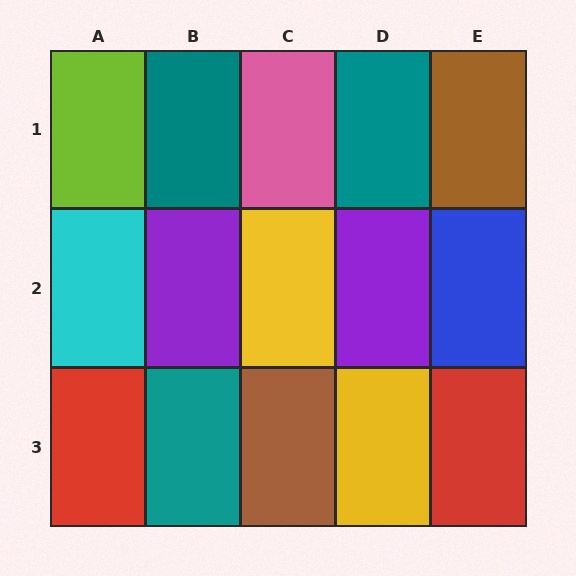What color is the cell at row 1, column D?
Teal.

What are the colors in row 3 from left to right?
Red, teal, brown, yellow, red.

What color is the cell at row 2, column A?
Cyan.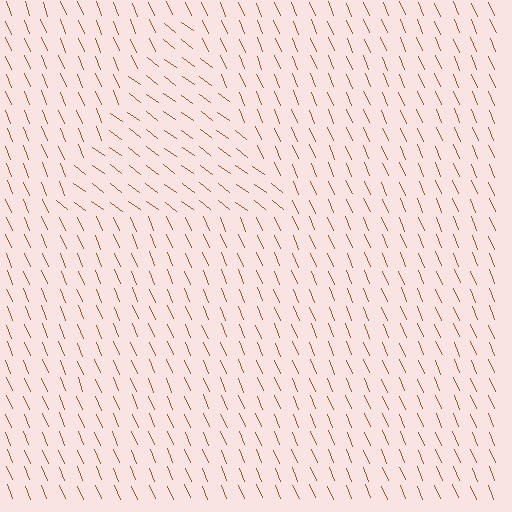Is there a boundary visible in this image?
Yes, there is a texture boundary formed by a change in line orientation.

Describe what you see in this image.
The image is filled with small brown line segments. A triangle region in the image has lines oriented differently from the surrounding lines, creating a visible texture boundary.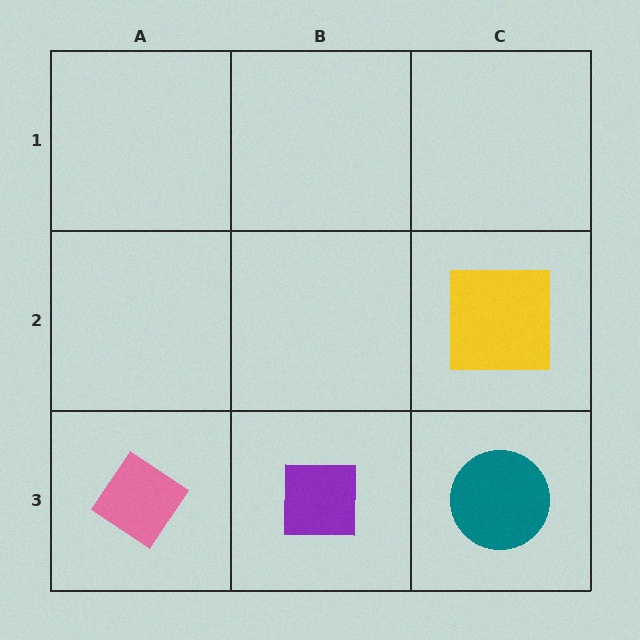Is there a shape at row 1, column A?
No, that cell is empty.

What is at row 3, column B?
A purple square.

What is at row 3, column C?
A teal circle.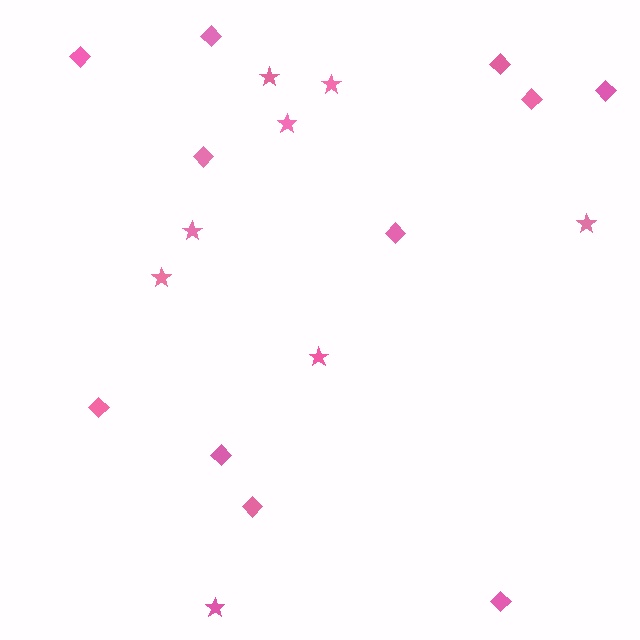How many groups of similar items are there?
There are 2 groups: one group of stars (8) and one group of diamonds (11).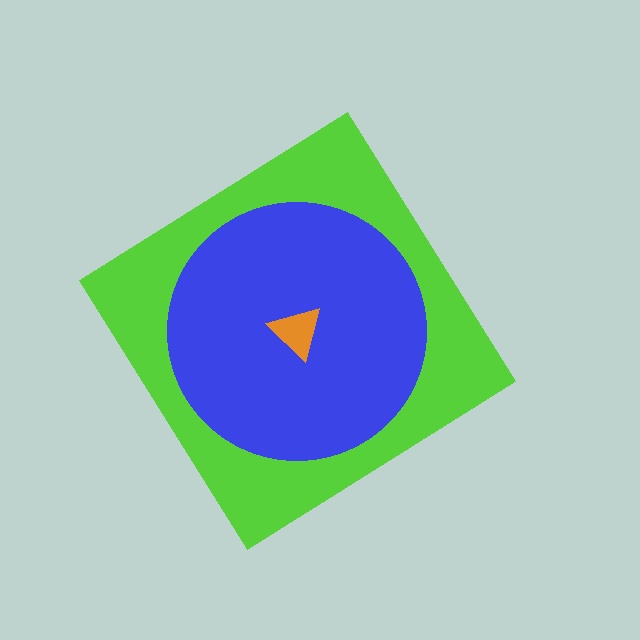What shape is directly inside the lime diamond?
The blue circle.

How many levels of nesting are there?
3.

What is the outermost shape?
The lime diamond.